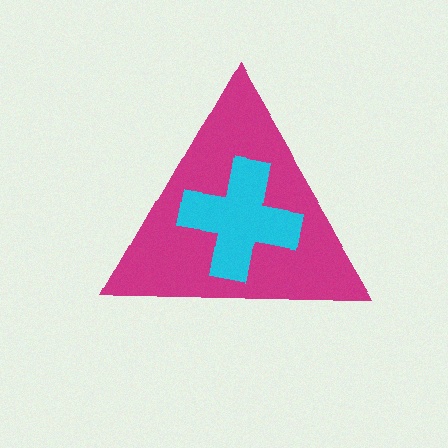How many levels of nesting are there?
2.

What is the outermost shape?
The magenta triangle.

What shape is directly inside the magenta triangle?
The cyan cross.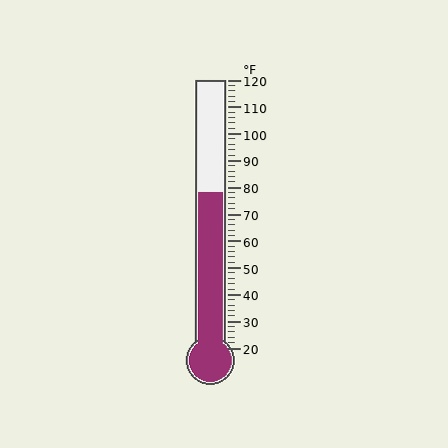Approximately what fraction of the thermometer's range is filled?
The thermometer is filled to approximately 60% of its range.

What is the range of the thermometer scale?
The thermometer scale ranges from 20°F to 120°F.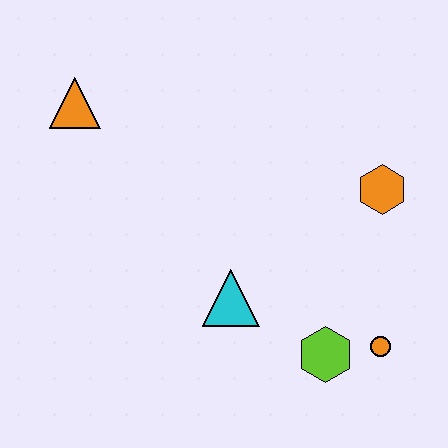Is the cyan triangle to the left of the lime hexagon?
Yes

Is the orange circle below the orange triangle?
Yes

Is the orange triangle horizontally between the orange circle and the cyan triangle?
No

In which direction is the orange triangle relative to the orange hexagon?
The orange triangle is to the left of the orange hexagon.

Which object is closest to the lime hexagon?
The orange circle is closest to the lime hexagon.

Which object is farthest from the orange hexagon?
The orange triangle is farthest from the orange hexagon.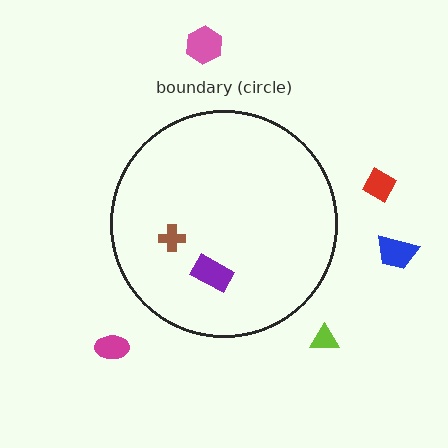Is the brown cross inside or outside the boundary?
Inside.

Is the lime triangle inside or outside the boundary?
Outside.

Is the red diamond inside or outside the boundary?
Outside.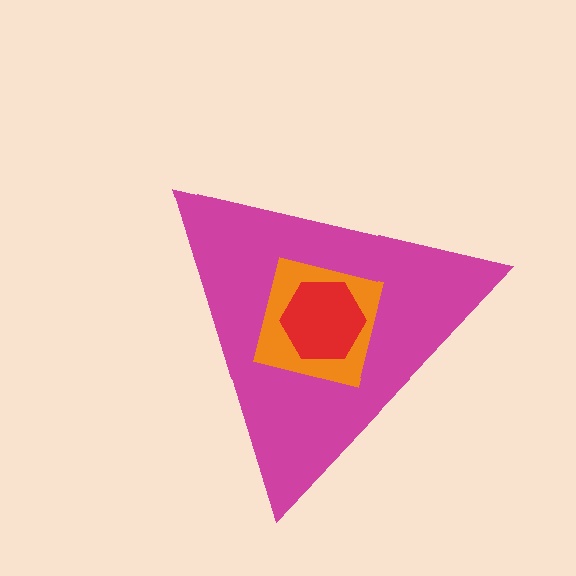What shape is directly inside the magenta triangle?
The orange square.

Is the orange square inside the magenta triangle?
Yes.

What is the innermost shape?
The red hexagon.